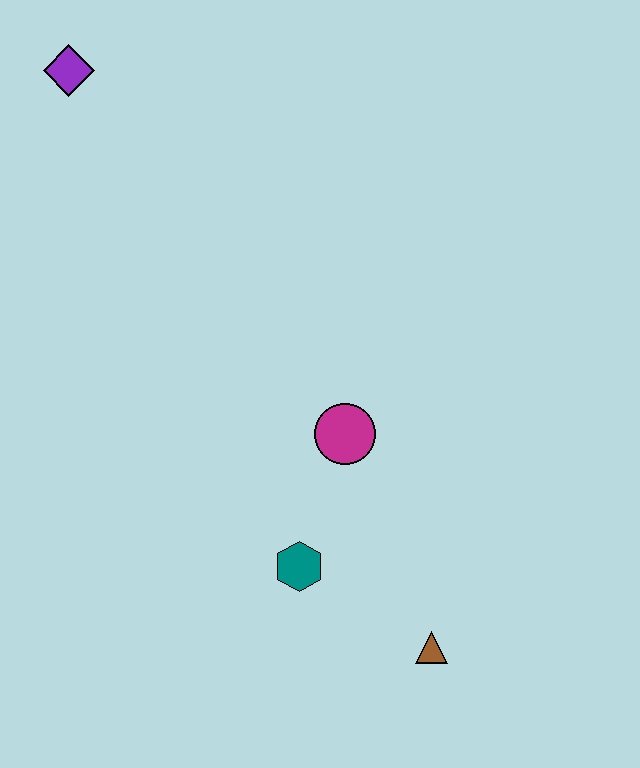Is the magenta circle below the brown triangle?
No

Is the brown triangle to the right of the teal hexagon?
Yes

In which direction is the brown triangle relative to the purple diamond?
The brown triangle is below the purple diamond.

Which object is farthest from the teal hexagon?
The purple diamond is farthest from the teal hexagon.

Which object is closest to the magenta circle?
The teal hexagon is closest to the magenta circle.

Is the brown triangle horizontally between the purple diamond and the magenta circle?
No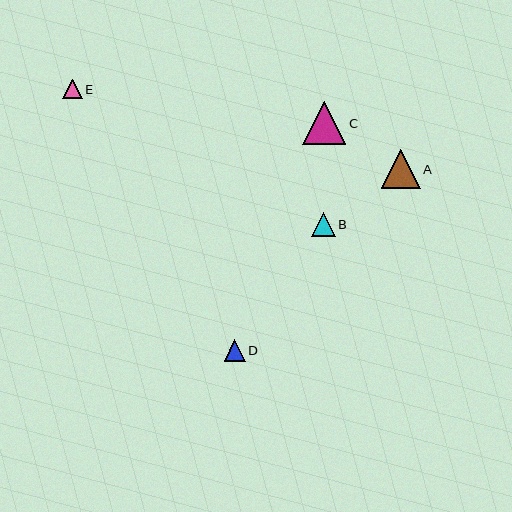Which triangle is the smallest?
Triangle E is the smallest with a size of approximately 20 pixels.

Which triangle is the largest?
Triangle C is the largest with a size of approximately 43 pixels.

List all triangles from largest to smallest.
From largest to smallest: C, A, B, D, E.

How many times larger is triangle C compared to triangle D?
Triangle C is approximately 2.0 times the size of triangle D.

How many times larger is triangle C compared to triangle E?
Triangle C is approximately 2.2 times the size of triangle E.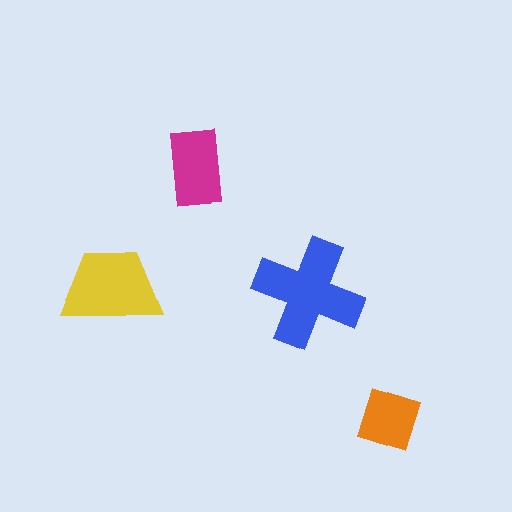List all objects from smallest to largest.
The orange diamond, the magenta rectangle, the yellow trapezoid, the blue cross.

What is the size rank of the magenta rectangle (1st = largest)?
3rd.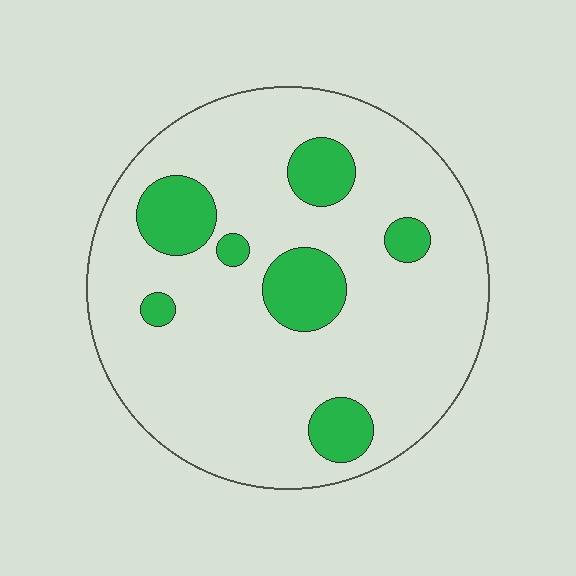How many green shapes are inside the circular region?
7.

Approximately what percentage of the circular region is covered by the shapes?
Approximately 15%.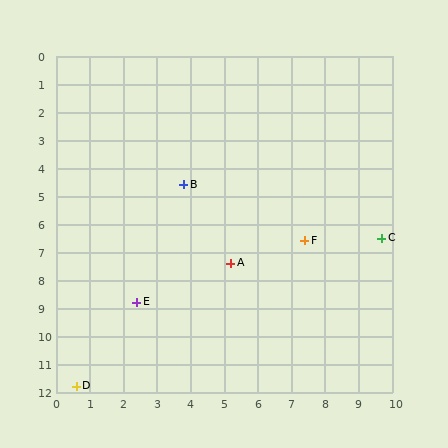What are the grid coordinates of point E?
Point E is at approximately (2.4, 8.8).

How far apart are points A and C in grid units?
Points A and C are about 4.6 grid units apart.